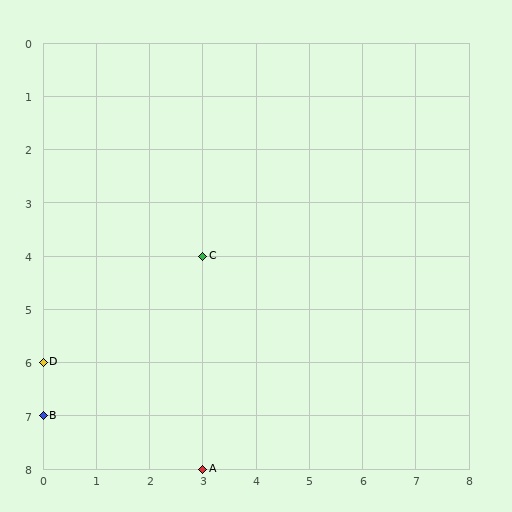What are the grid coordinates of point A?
Point A is at grid coordinates (3, 8).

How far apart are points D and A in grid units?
Points D and A are 3 columns and 2 rows apart (about 3.6 grid units diagonally).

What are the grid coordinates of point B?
Point B is at grid coordinates (0, 7).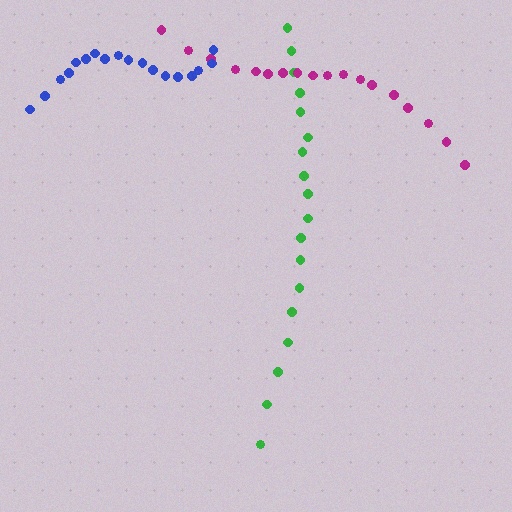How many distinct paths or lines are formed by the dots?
There are 3 distinct paths.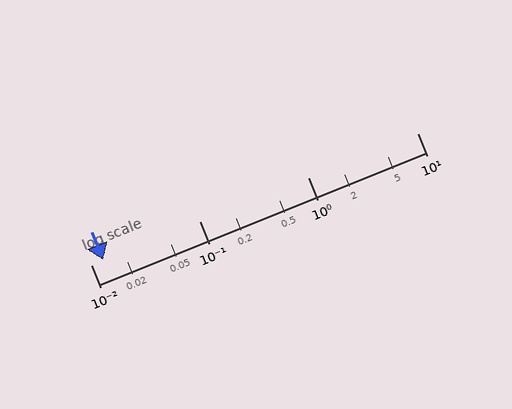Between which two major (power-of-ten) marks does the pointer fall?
The pointer is between 0.01 and 0.1.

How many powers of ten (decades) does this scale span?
The scale spans 3 decades, from 0.01 to 10.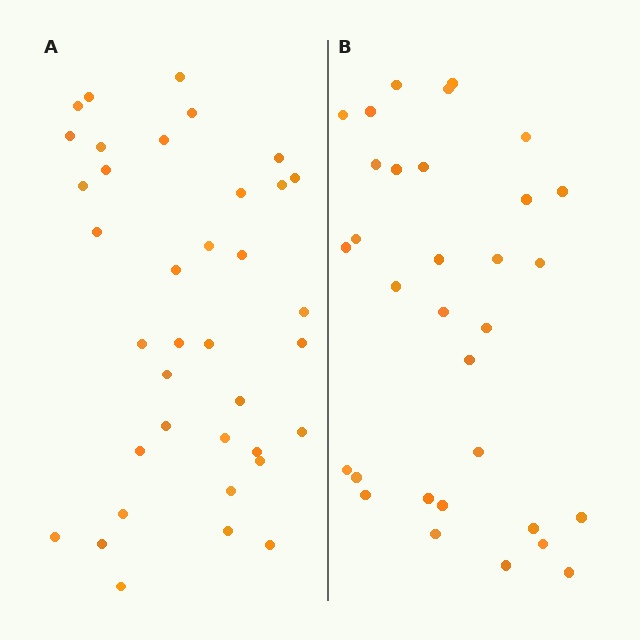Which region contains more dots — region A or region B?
Region A (the left region) has more dots.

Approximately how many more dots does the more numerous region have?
Region A has about 5 more dots than region B.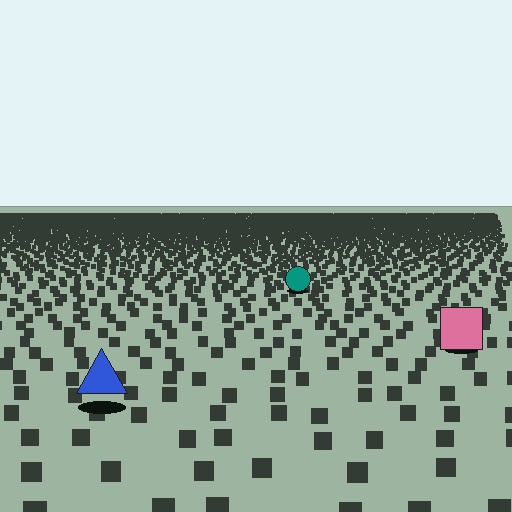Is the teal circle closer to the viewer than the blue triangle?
No. The blue triangle is closer — you can tell from the texture gradient: the ground texture is coarser near it.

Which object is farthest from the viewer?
The teal circle is farthest from the viewer. It appears smaller and the ground texture around it is denser.